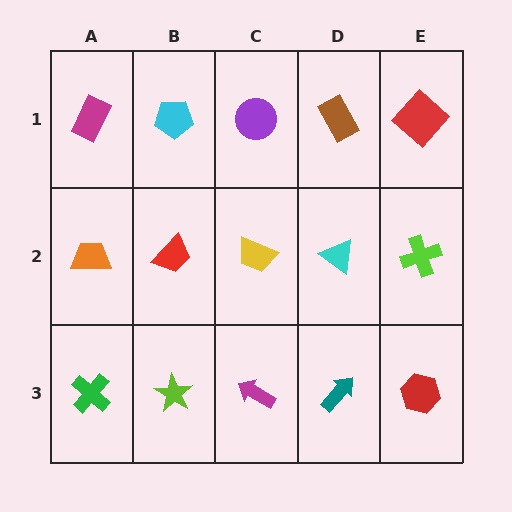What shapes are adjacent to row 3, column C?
A yellow trapezoid (row 2, column C), a lime star (row 3, column B), a teal arrow (row 3, column D).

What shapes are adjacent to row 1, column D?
A cyan triangle (row 2, column D), a purple circle (row 1, column C), a red diamond (row 1, column E).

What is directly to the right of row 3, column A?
A lime star.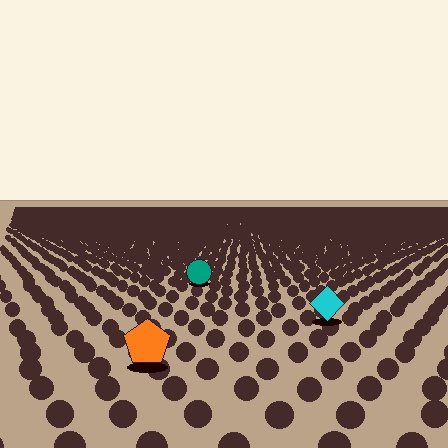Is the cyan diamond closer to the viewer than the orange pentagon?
No. The orange pentagon is closer — you can tell from the texture gradient: the ground texture is coarser near it.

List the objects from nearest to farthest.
From nearest to farthest: the orange pentagon, the cyan diamond, the teal circle.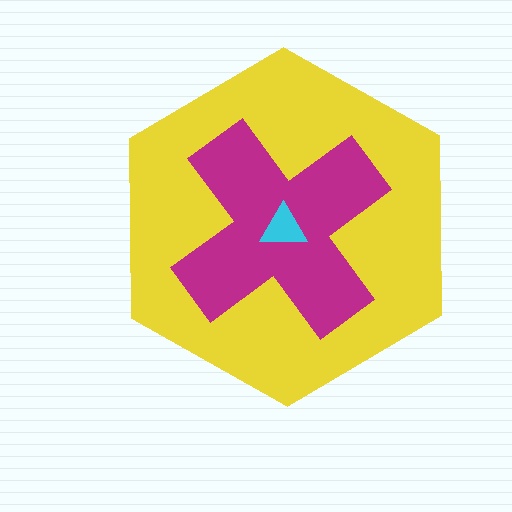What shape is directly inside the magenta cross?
The cyan triangle.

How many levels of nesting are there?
3.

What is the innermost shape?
The cyan triangle.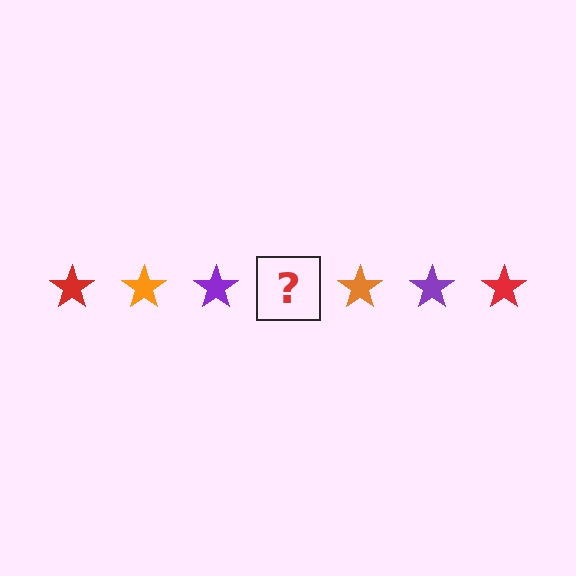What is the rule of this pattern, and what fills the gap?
The rule is that the pattern cycles through red, orange, purple stars. The gap should be filled with a red star.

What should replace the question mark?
The question mark should be replaced with a red star.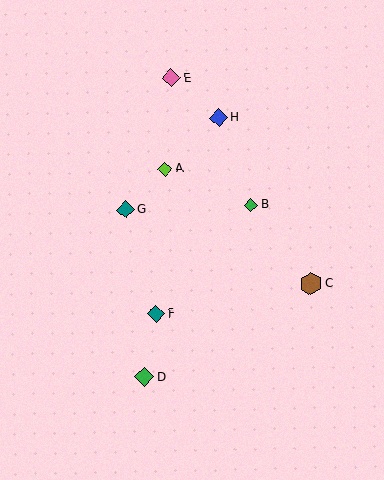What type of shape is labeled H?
Shape H is a blue diamond.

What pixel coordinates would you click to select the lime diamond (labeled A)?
Click at (165, 169) to select the lime diamond A.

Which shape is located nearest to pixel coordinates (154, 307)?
The teal diamond (labeled F) at (156, 314) is nearest to that location.